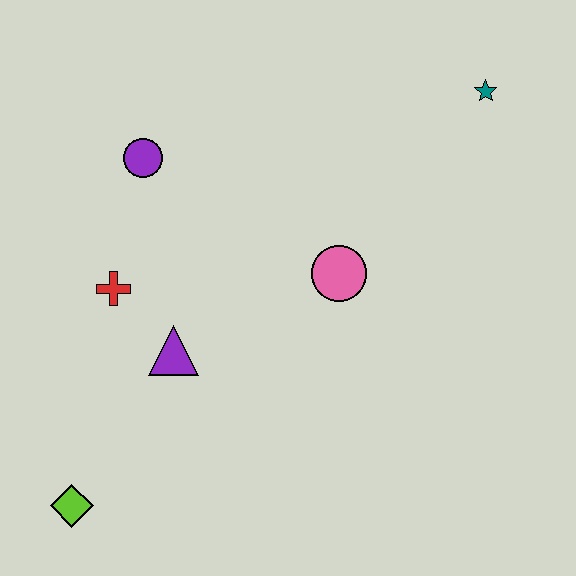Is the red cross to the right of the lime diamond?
Yes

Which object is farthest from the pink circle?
The lime diamond is farthest from the pink circle.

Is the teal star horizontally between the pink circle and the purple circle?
No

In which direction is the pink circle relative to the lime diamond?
The pink circle is to the right of the lime diamond.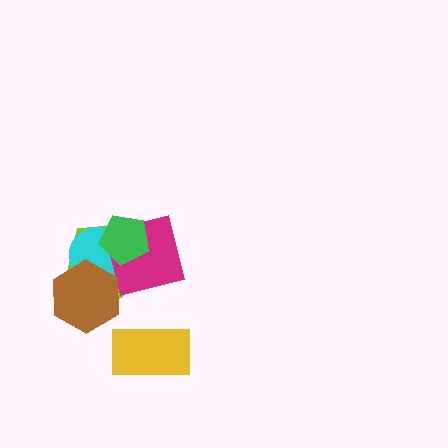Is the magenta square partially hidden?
Yes, it is partially covered by another shape.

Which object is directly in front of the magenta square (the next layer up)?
The brown hexagon is directly in front of the magenta square.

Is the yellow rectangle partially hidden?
No, no other shape covers it.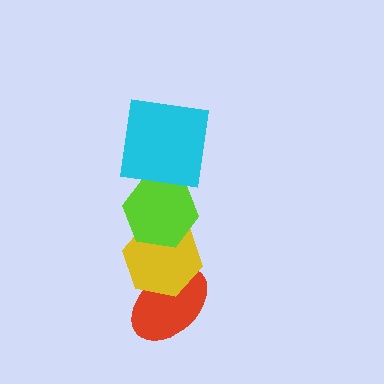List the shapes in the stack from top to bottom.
From top to bottom: the cyan square, the lime hexagon, the yellow hexagon, the red ellipse.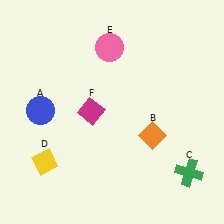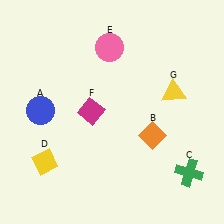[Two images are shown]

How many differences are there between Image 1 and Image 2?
There is 1 difference between the two images.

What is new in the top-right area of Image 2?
A yellow triangle (G) was added in the top-right area of Image 2.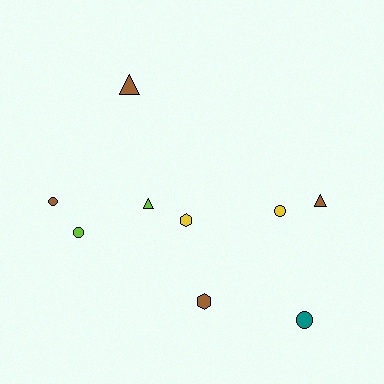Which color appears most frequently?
Brown, with 4 objects.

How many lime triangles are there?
There is 1 lime triangle.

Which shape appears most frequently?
Circle, with 4 objects.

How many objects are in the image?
There are 9 objects.